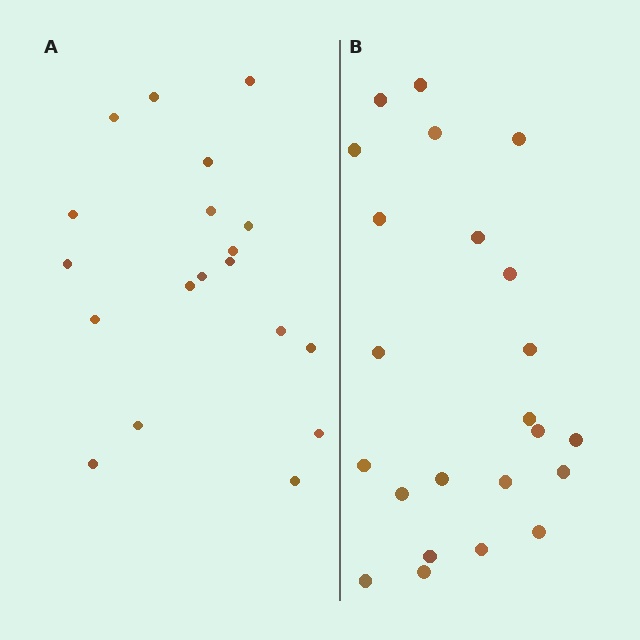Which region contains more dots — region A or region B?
Region B (the right region) has more dots.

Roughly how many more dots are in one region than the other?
Region B has about 4 more dots than region A.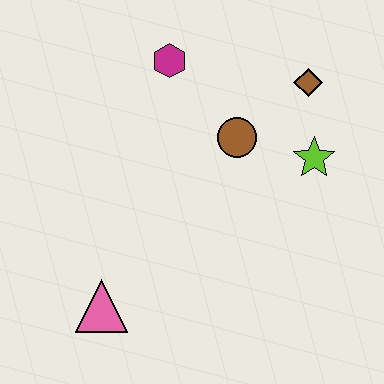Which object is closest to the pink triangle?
The brown circle is closest to the pink triangle.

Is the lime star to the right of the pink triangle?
Yes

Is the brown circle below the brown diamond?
Yes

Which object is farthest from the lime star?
The pink triangle is farthest from the lime star.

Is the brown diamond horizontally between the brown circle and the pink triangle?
No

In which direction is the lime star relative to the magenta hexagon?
The lime star is to the right of the magenta hexagon.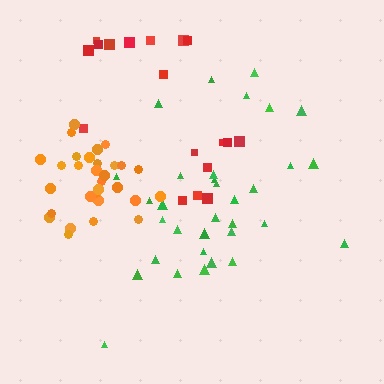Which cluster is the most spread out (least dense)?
Red.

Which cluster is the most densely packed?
Orange.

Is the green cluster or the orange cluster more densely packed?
Orange.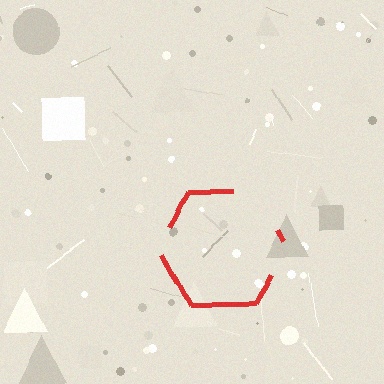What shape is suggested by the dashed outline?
The dashed outline suggests a hexagon.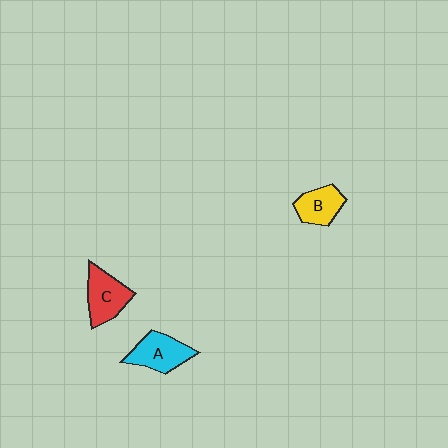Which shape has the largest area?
Shape A (cyan).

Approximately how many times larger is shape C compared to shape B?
Approximately 1.2 times.